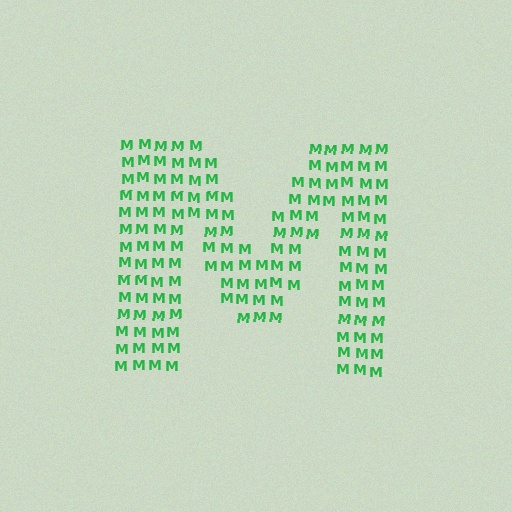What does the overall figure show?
The overall figure shows the letter M.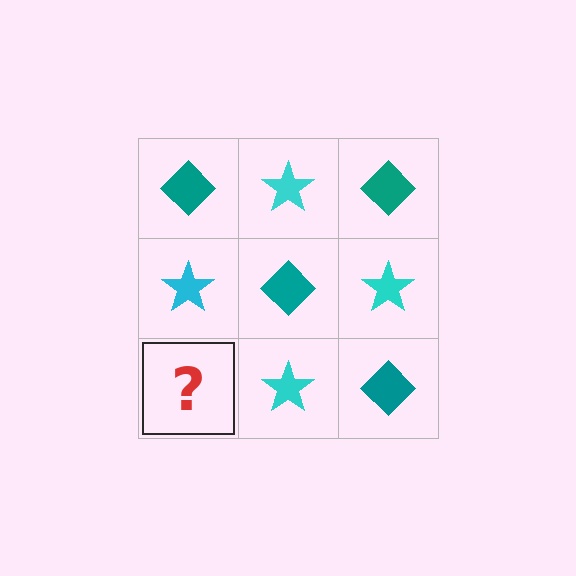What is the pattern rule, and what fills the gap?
The rule is that it alternates teal diamond and cyan star in a checkerboard pattern. The gap should be filled with a teal diamond.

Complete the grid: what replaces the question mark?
The question mark should be replaced with a teal diamond.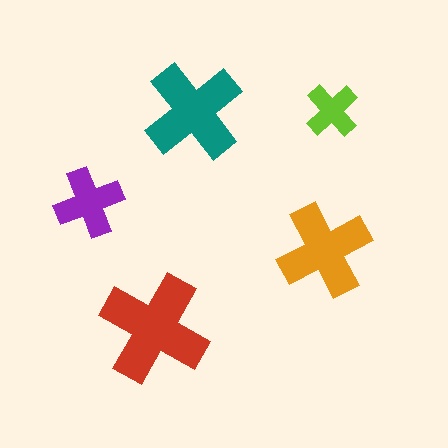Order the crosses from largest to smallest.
the red one, the teal one, the orange one, the purple one, the lime one.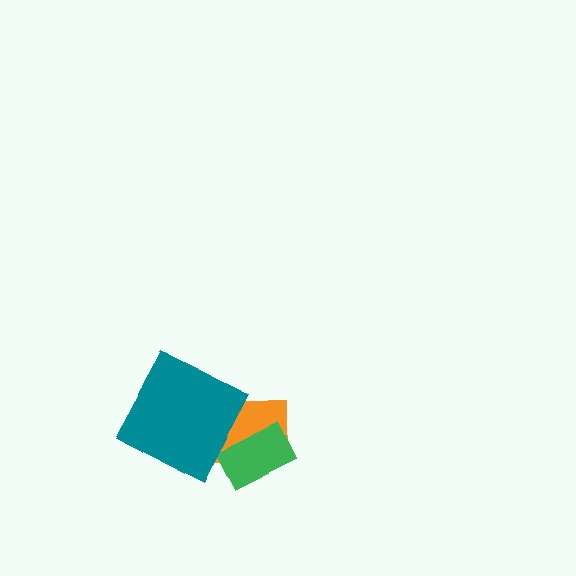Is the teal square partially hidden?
No, no other shape covers it.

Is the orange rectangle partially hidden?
Yes, it is partially covered by another shape.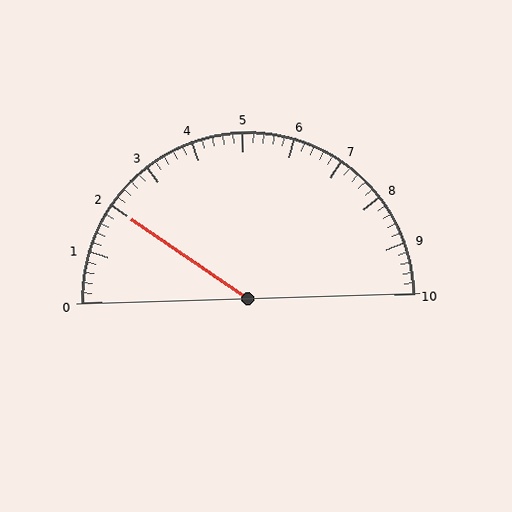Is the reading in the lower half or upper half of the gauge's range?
The reading is in the lower half of the range (0 to 10).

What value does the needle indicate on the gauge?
The needle indicates approximately 2.0.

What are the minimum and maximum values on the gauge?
The gauge ranges from 0 to 10.